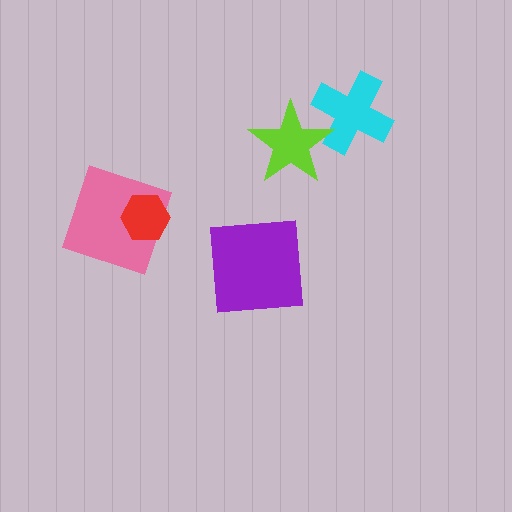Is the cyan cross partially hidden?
Yes, it is partially covered by another shape.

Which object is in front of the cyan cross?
The lime star is in front of the cyan cross.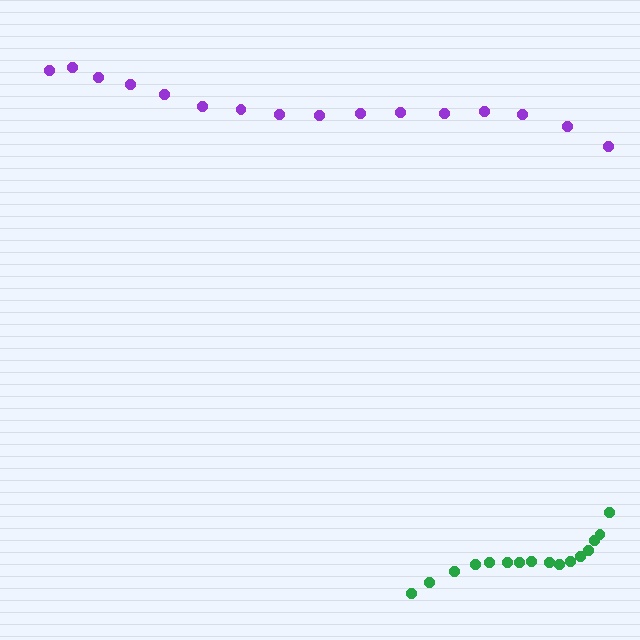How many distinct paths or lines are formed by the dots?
There are 2 distinct paths.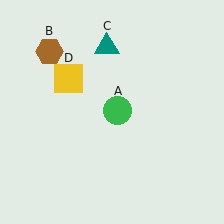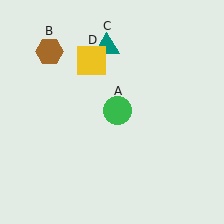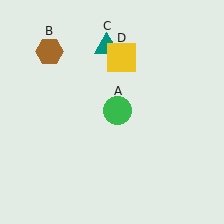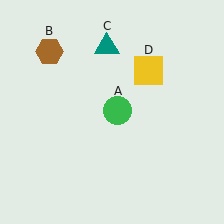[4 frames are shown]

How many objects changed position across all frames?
1 object changed position: yellow square (object D).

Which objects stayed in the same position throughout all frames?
Green circle (object A) and brown hexagon (object B) and teal triangle (object C) remained stationary.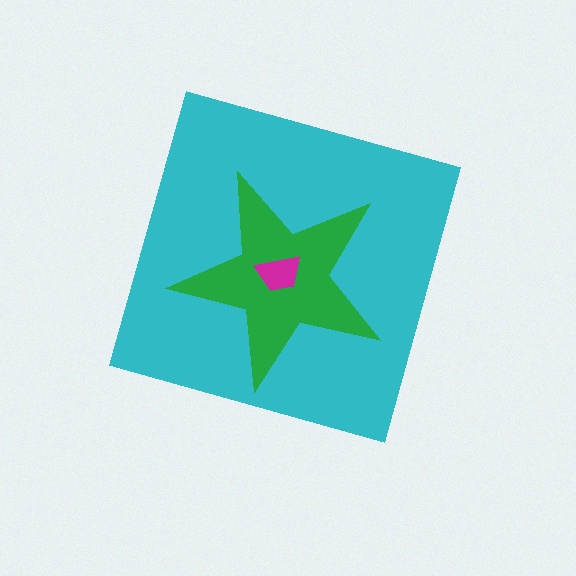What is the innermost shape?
The magenta trapezoid.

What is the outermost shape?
The cyan diamond.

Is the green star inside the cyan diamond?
Yes.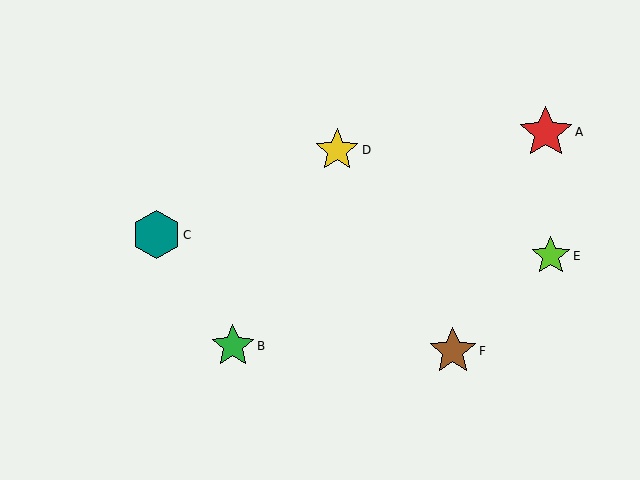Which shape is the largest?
The red star (labeled A) is the largest.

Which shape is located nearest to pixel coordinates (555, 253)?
The lime star (labeled E) at (551, 256) is nearest to that location.